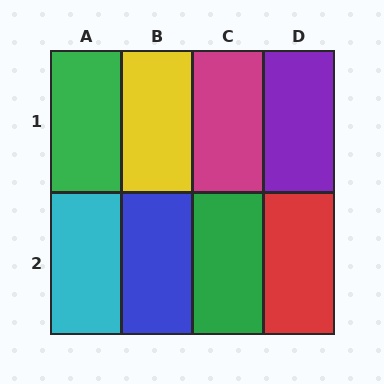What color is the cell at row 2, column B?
Blue.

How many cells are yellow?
1 cell is yellow.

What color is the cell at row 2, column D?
Red.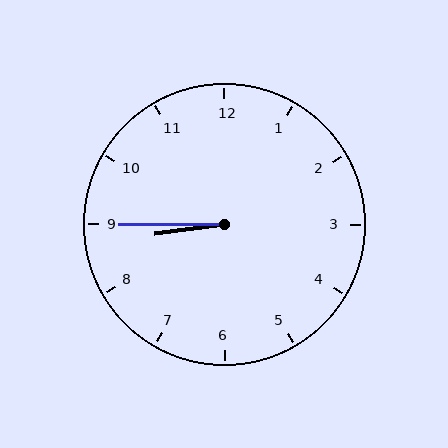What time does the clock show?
8:45.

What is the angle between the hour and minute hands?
Approximately 8 degrees.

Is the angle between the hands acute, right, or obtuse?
It is acute.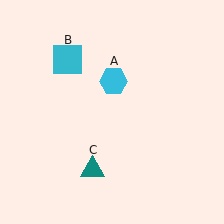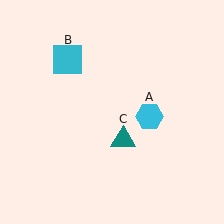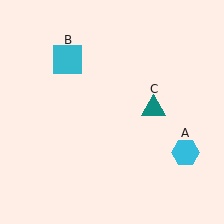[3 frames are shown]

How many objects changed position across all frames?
2 objects changed position: cyan hexagon (object A), teal triangle (object C).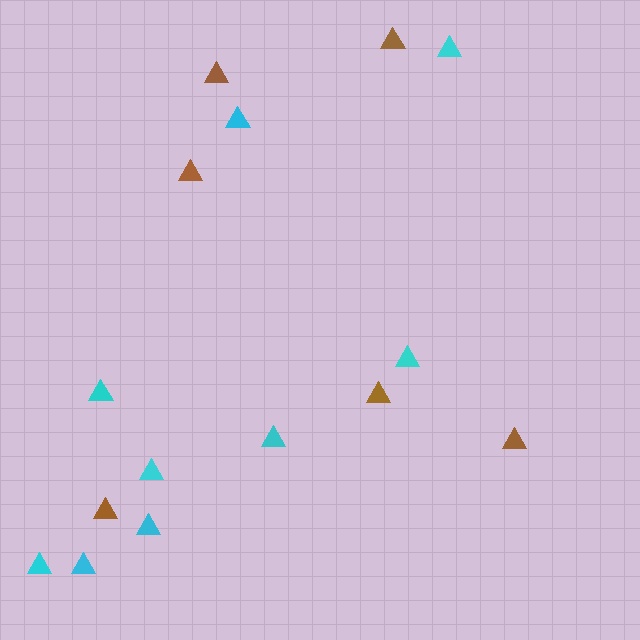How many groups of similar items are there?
There are 2 groups: one group of cyan triangles (9) and one group of brown triangles (6).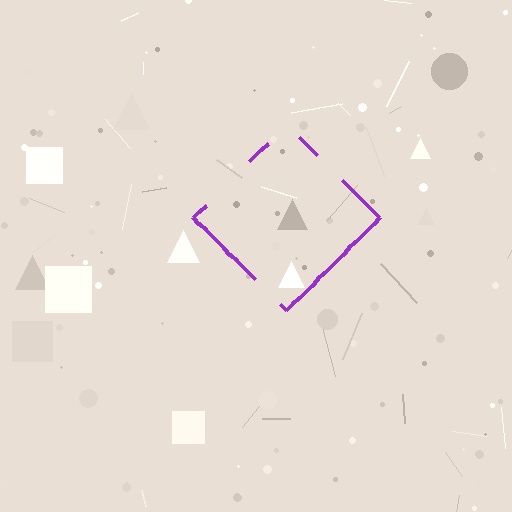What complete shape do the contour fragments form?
The contour fragments form a diamond.